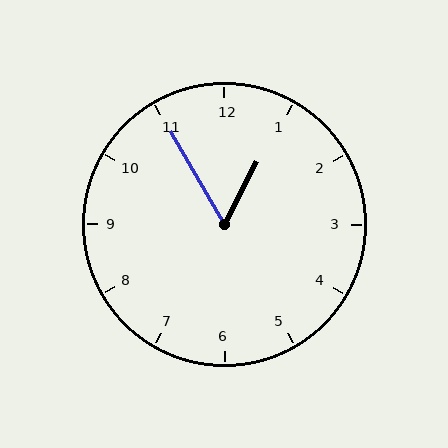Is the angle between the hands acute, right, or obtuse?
It is acute.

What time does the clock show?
12:55.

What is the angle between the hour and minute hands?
Approximately 58 degrees.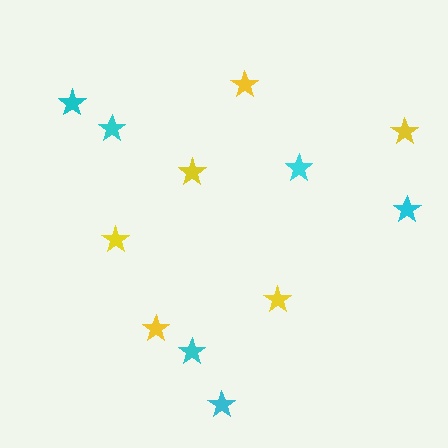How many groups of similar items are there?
There are 2 groups: one group of cyan stars (6) and one group of yellow stars (6).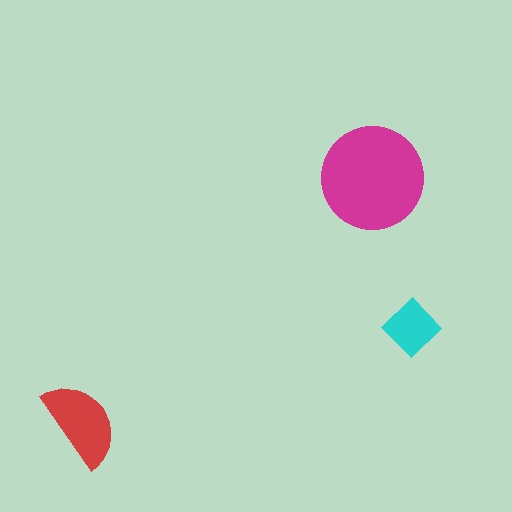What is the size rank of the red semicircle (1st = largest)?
2nd.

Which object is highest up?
The magenta circle is topmost.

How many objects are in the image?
There are 3 objects in the image.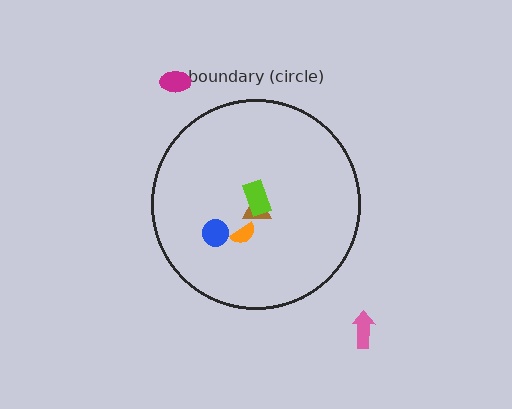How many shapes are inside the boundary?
4 inside, 2 outside.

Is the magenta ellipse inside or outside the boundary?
Outside.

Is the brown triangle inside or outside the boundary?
Inside.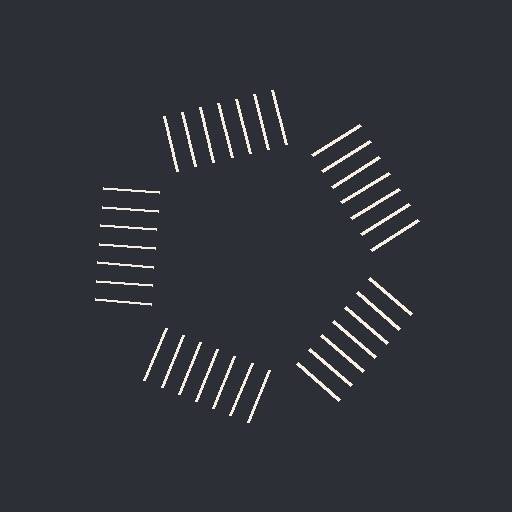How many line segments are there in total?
35 — 7 along each of the 5 edges.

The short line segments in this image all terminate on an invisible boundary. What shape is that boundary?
An illusory pentagon — the line segments terminate on its edges but no continuous stroke is drawn.